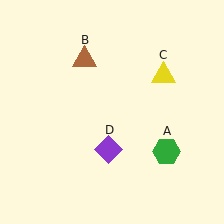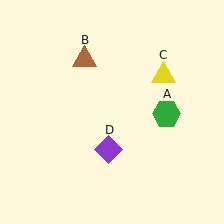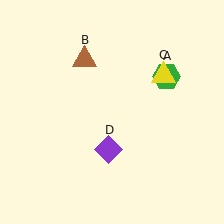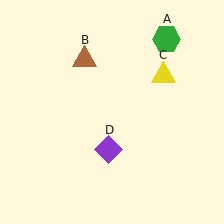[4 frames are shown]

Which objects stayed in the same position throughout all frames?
Brown triangle (object B) and yellow triangle (object C) and purple diamond (object D) remained stationary.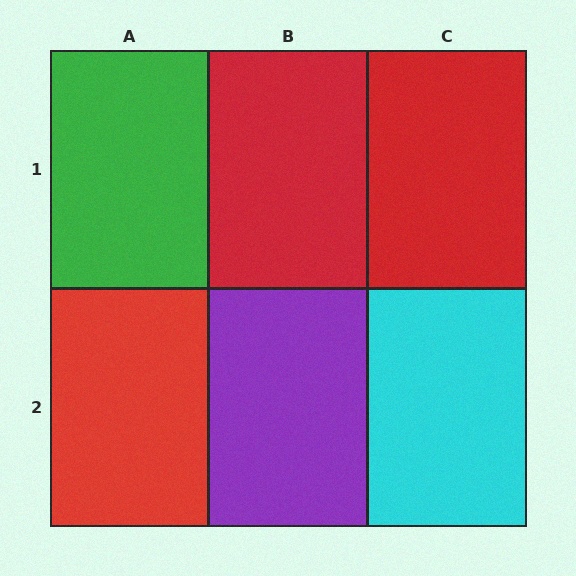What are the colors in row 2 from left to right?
Red, purple, cyan.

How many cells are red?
3 cells are red.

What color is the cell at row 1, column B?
Red.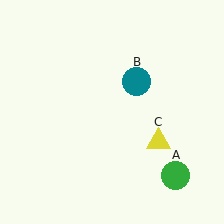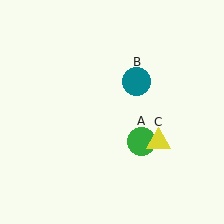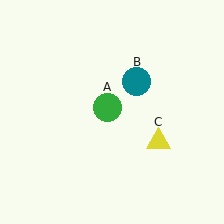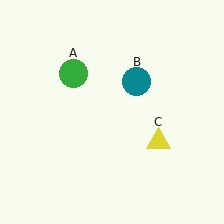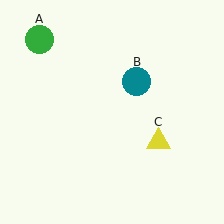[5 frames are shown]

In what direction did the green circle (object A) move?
The green circle (object A) moved up and to the left.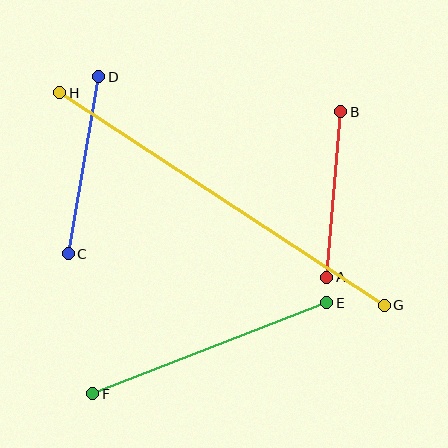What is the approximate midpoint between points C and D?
The midpoint is at approximately (84, 165) pixels.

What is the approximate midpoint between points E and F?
The midpoint is at approximately (210, 348) pixels.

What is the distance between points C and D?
The distance is approximately 180 pixels.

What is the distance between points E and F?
The distance is approximately 251 pixels.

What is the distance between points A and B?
The distance is approximately 166 pixels.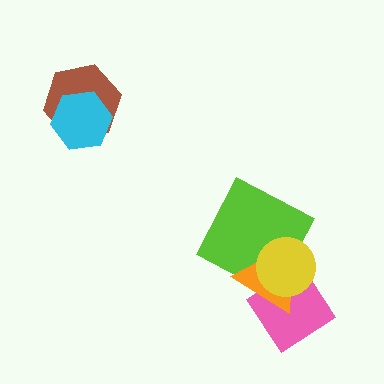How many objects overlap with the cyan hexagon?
1 object overlaps with the cyan hexagon.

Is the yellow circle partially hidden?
No, no other shape covers it.